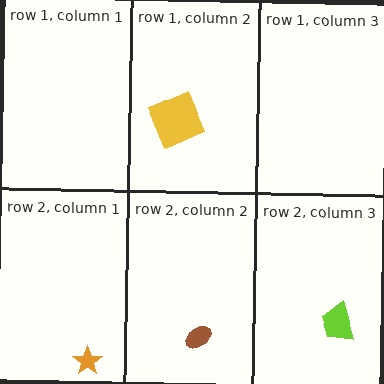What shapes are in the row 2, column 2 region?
The brown ellipse.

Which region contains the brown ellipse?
The row 2, column 2 region.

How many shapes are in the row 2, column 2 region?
1.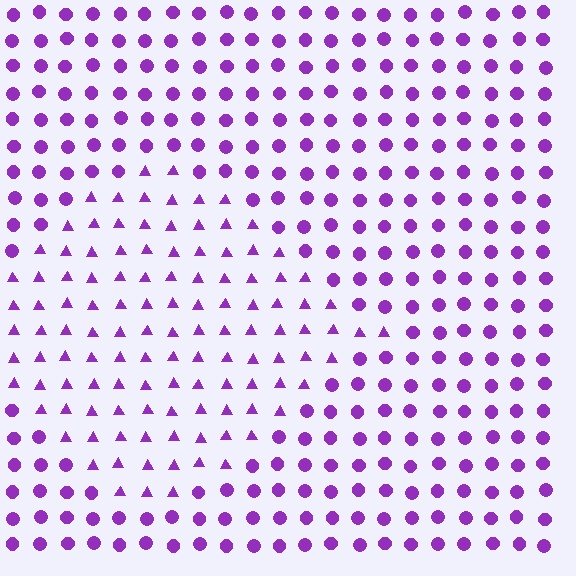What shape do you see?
I see a diamond.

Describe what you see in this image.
The image is filled with small purple elements arranged in a uniform grid. A diamond-shaped region contains triangles, while the surrounding area contains circles. The boundary is defined purely by the change in element shape.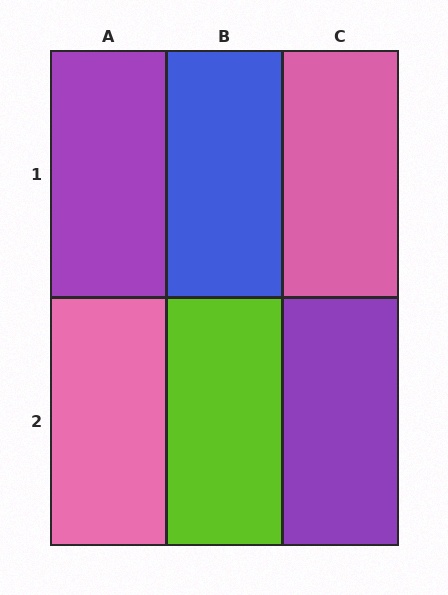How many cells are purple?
2 cells are purple.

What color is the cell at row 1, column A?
Purple.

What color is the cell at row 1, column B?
Blue.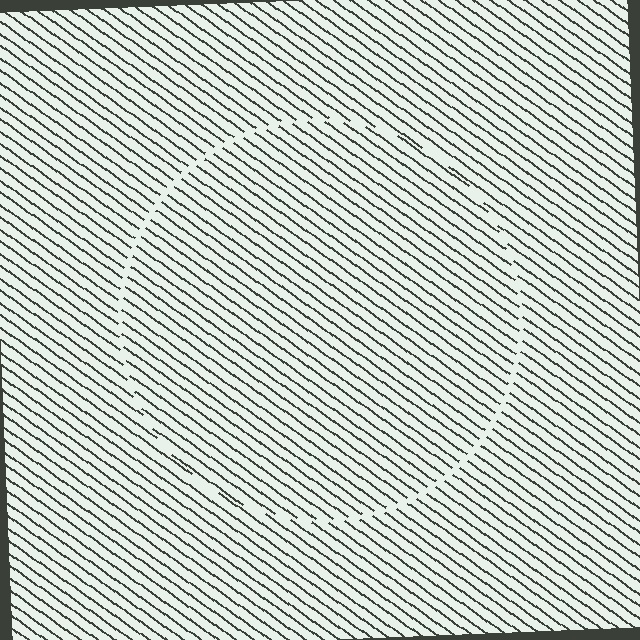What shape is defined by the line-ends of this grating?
An illusory circle. The interior of the shape contains the same grating, shifted by half a period — the contour is defined by the phase discontinuity where line-ends from the inner and outer gratings abut.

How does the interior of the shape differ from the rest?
The interior of the shape contains the same grating, shifted by half a period — the contour is defined by the phase discontinuity where line-ends from the inner and outer gratings abut.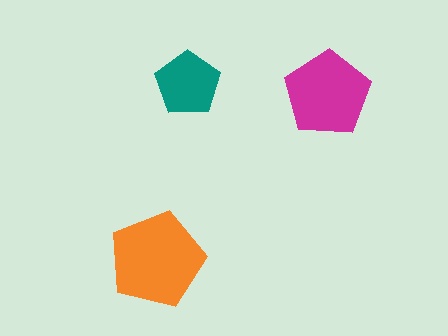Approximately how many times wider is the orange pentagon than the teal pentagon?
About 1.5 times wider.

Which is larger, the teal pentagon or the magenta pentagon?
The magenta one.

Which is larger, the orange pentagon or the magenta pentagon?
The orange one.